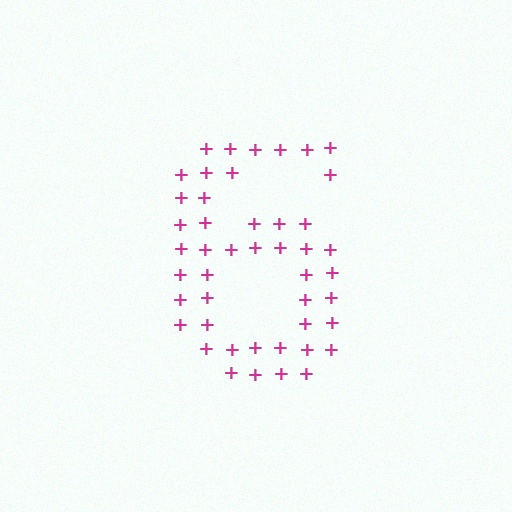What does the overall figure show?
The overall figure shows the digit 6.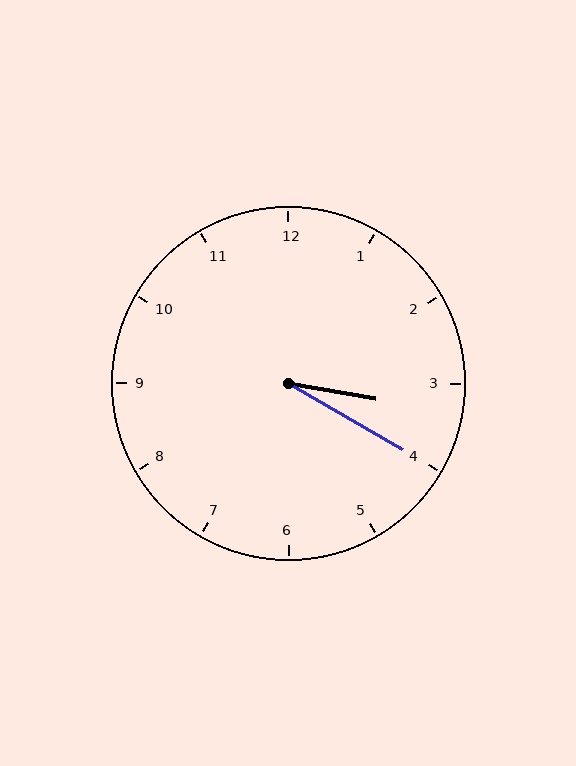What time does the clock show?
3:20.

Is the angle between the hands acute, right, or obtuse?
It is acute.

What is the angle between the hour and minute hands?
Approximately 20 degrees.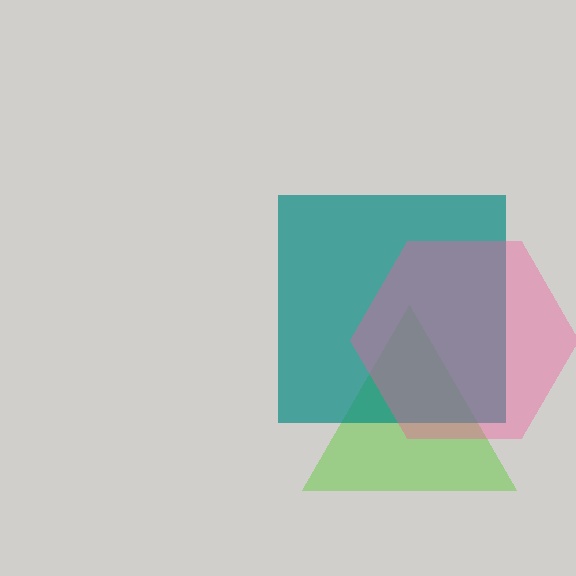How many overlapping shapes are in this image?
There are 3 overlapping shapes in the image.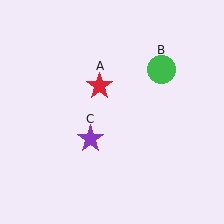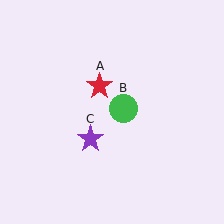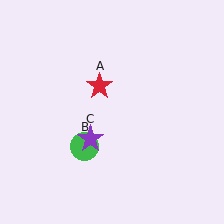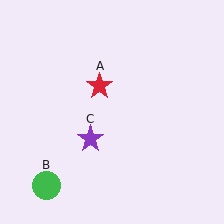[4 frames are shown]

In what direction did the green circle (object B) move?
The green circle (object B) moved down and to the left.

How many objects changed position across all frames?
1 object changed position: green circle (object B).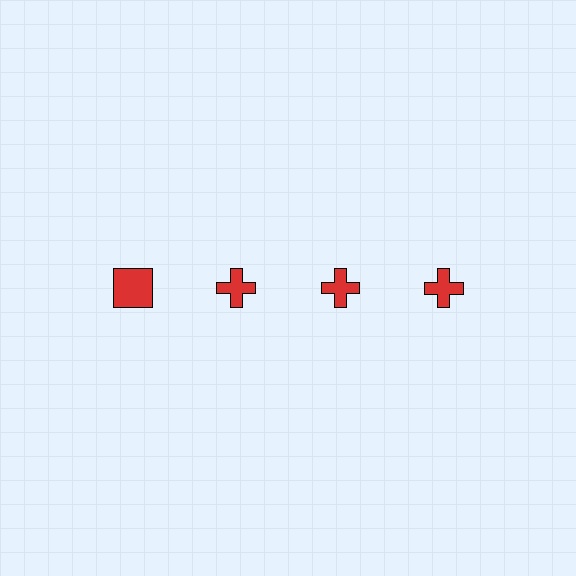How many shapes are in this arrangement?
There are 4 shapes arranged in a grid pattern.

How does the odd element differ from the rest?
It has a different shape: square instead of cross.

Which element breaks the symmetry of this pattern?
The red square in the top row, leftmost column breaks the symmetry. All other shapes are red crosses.